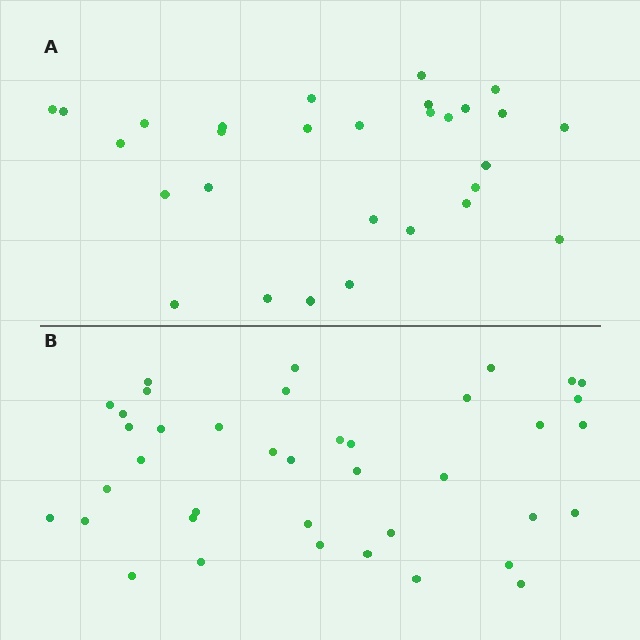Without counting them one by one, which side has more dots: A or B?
Region B (the bottom region) has more dots.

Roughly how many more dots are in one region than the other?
Region B has roughly 10 or so more dots than region A.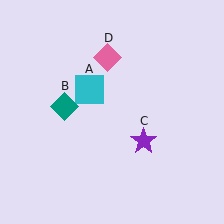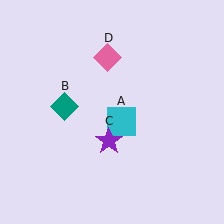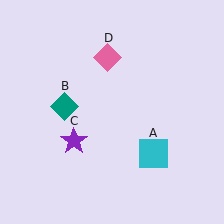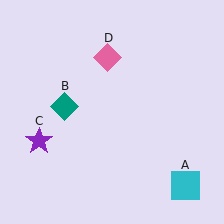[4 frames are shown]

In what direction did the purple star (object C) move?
The purple star (object C) moved left.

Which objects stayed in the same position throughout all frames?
Teal diamond (object B) and pink diamond (object D) remained stationary.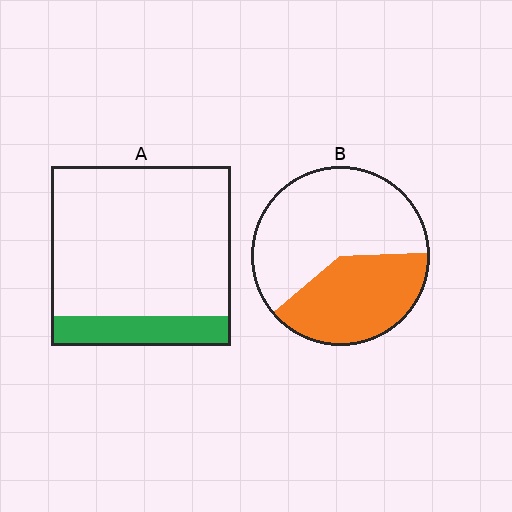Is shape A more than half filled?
No.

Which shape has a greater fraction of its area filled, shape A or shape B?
Shape B.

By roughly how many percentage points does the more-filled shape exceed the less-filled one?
By roughly 25 percentage points (B over A).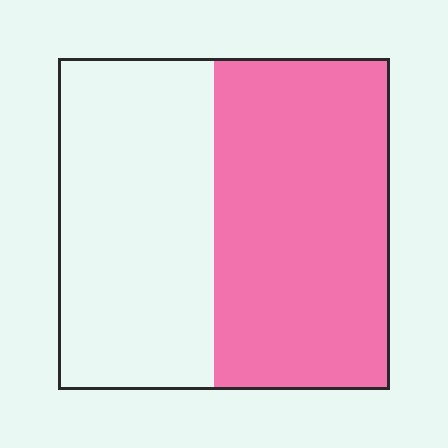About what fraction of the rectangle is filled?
About one half (1/2).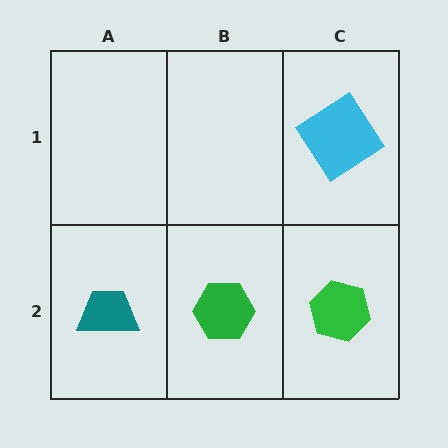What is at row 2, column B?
A green hexagon.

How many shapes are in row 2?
3 shapes.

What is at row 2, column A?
A teal trapezoid.